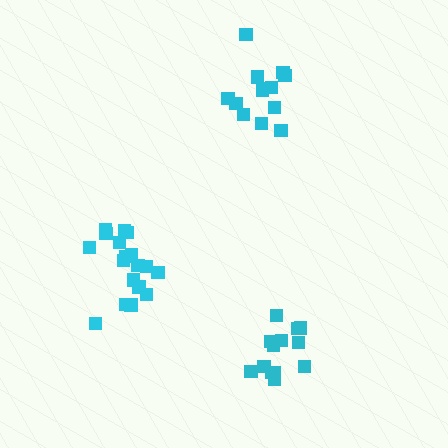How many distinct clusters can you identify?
There are 3 distinct clusters.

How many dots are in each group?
Group 1: 13 dots, Group 2: 13 dots, Group 3: 18 dots (44 total).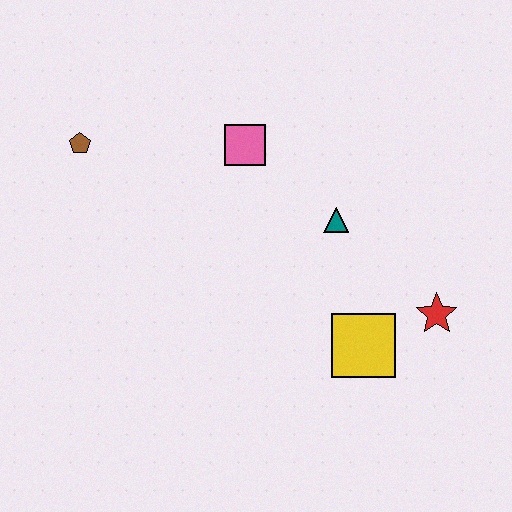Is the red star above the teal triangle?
No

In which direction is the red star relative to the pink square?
The red star is to the right of the pink square.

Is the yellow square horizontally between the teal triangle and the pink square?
No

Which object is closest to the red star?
The yellow square is closest to the red star.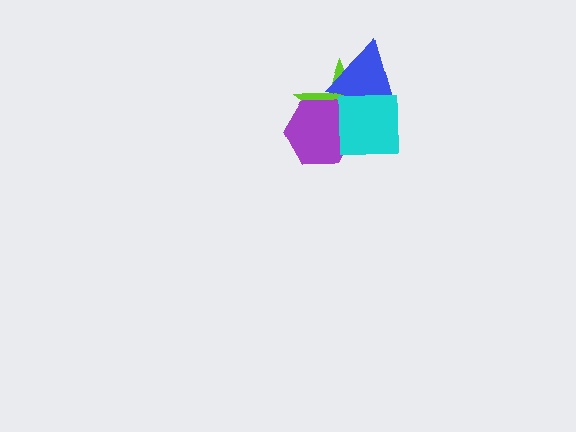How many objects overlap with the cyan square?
3 objects overlap with the cyan square.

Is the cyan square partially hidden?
No, no other shape covers it.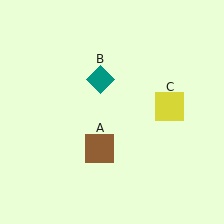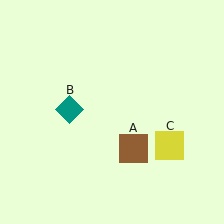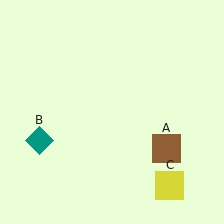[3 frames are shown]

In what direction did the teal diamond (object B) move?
The teal diamond (object B) moved down and to the left.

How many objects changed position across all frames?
3 objects changed position: brown square (object A), teal diamond (object B), yellow square (object C).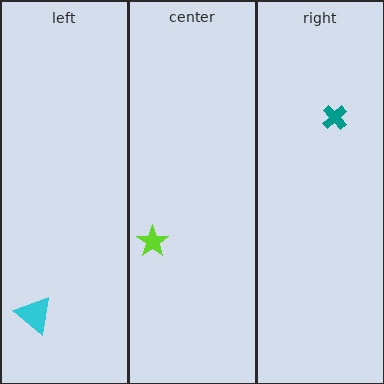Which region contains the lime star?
The center region.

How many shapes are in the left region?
1.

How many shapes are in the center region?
1.